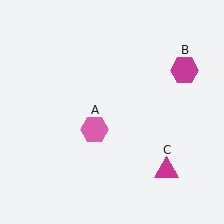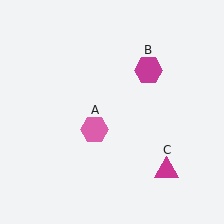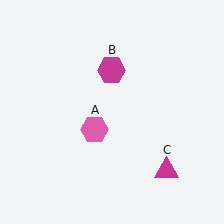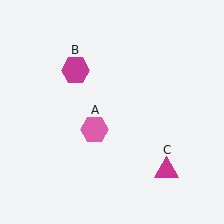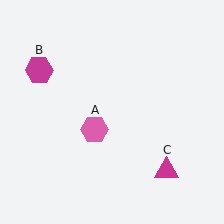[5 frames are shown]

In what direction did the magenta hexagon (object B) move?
The magenta hexagon (object B) moved left.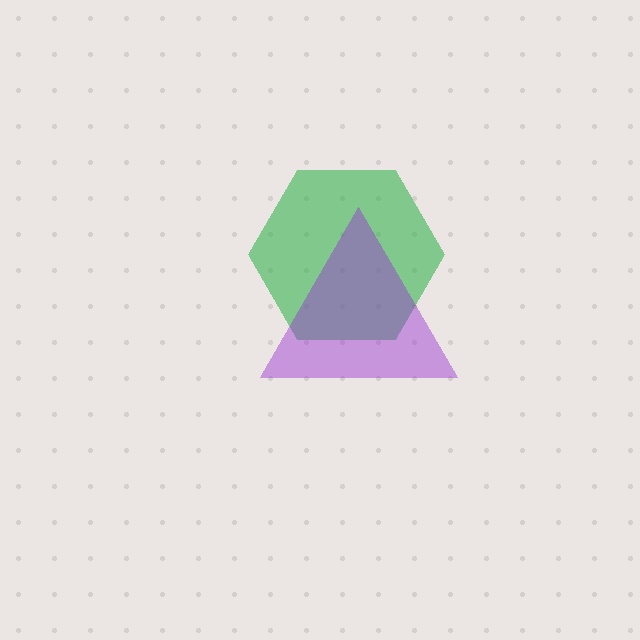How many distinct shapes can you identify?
There are 2 distinct shapes: a green hexagon, a purple triangle.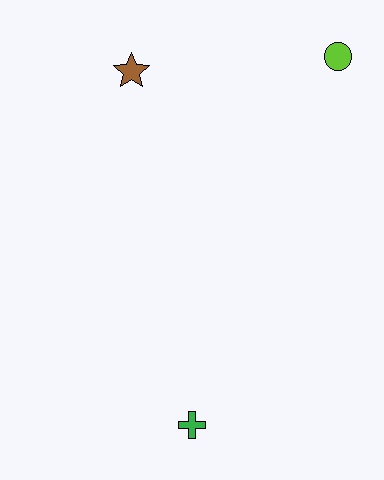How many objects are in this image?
There are 3 objects.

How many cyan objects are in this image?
There are no cyan objects.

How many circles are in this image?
There is 1 circle.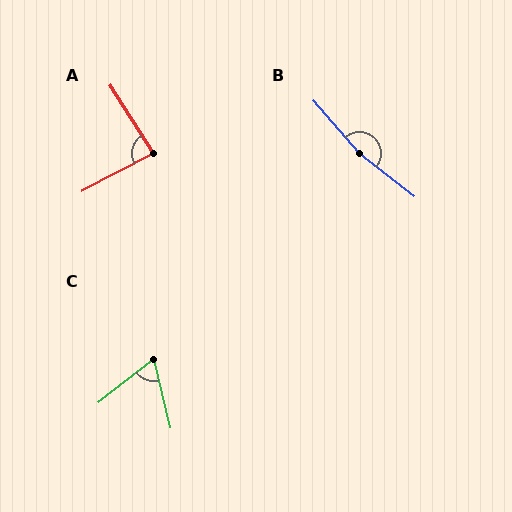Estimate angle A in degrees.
Approximately 86 degrees.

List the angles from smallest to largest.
C (65°), A (86°), B (169°).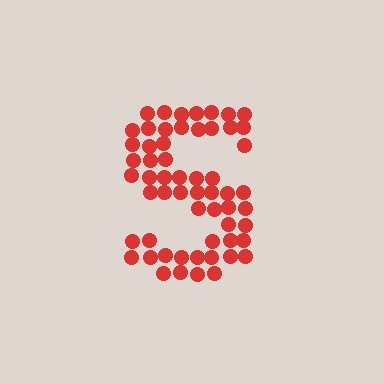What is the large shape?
The large shape is the letter S.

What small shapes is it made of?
It is made of small circles.